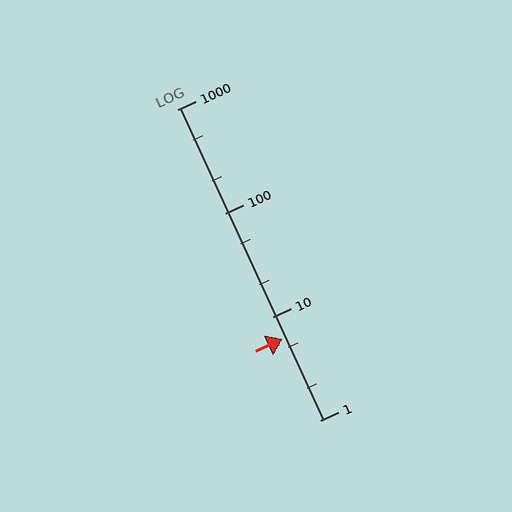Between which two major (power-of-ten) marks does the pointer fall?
The pointer is between 1 and 10.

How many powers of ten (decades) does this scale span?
The scale spans 3 decades, from 1 to 1000.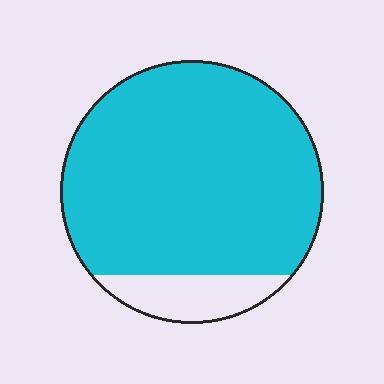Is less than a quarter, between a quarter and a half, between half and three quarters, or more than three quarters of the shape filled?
More than three quarters.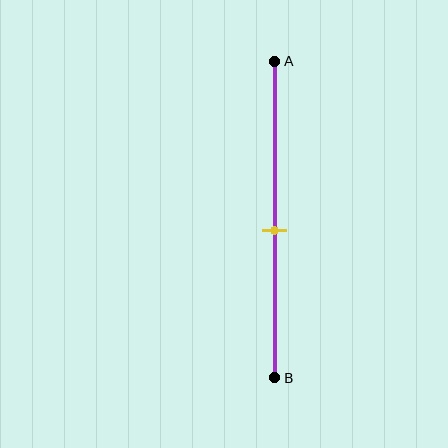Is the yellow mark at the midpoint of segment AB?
No, the mark is at about 55% from A, not at the 50% midpoint.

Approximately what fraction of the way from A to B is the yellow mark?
The yellow mark is approximately 55% of the way from A to B.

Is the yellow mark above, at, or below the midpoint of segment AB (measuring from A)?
The yellow mark is below the midpoint of segment AB.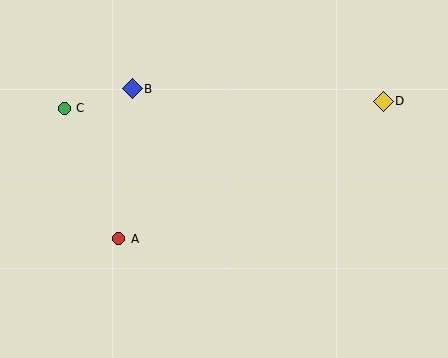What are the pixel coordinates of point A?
Point A is at (119, 239).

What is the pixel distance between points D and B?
The distance between D and B is 252 pixels.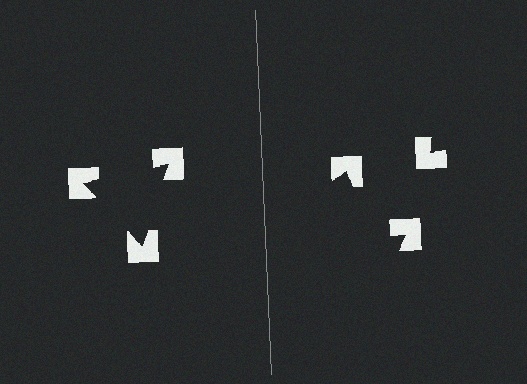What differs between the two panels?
The notched squares are positioned identically on both sides; only the wedge orientations differ. On the left they align to a triangle; on the right they are misaligned.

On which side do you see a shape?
An illusory triangle appears on the left side. On the right side the wedge cuts are rotated, so no coherent shape forms.